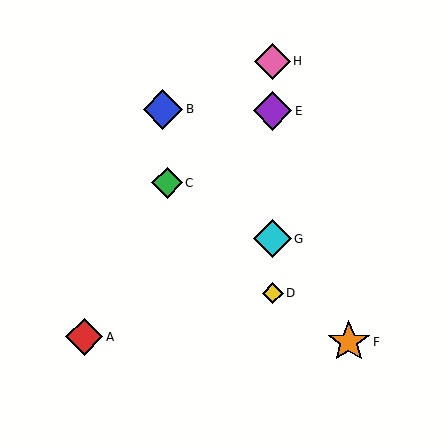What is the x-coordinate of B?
Object B is at x≈163.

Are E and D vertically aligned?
Yes, both are at x≈273.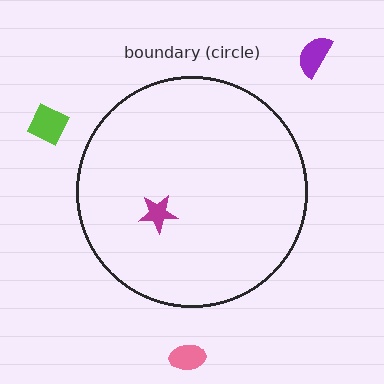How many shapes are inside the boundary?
1 inside, 3 outside.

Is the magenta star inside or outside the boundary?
Inside.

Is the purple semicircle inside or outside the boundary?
Outside.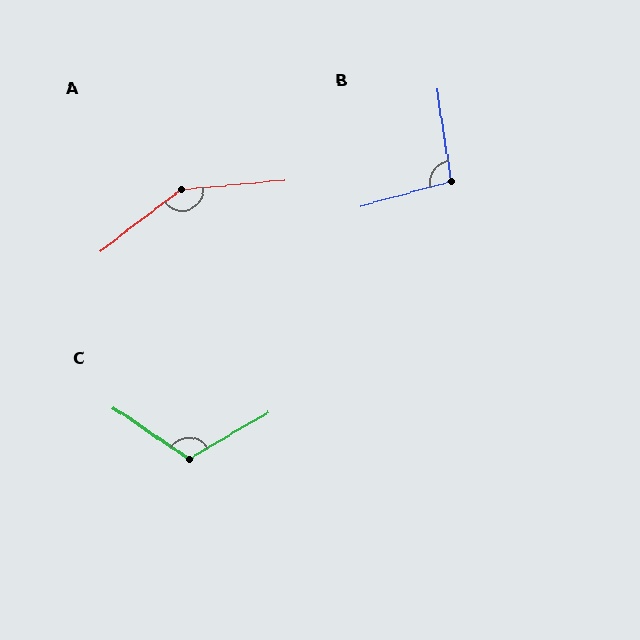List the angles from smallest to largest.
B (97°), C (116°), A (147°).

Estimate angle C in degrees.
Approximately 116 degrees.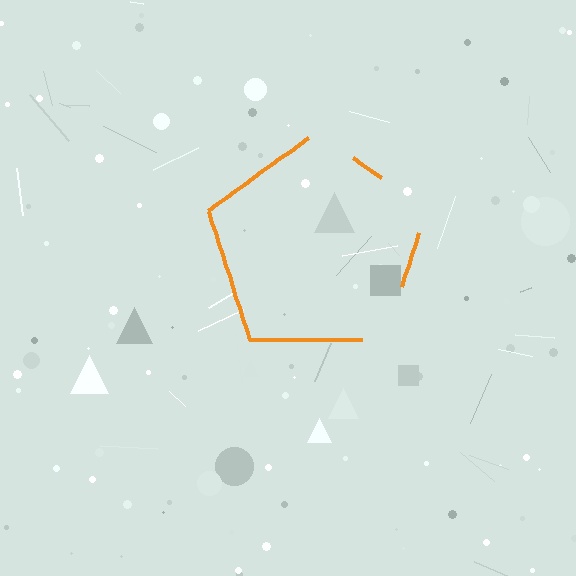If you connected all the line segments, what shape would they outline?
They would outline a pentagon.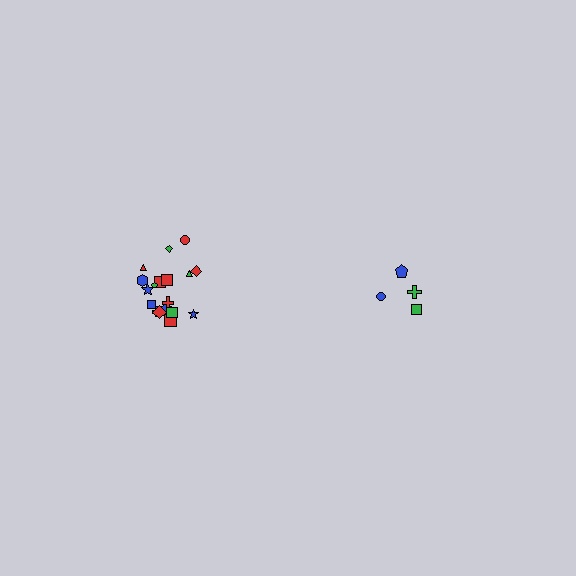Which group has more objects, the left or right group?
The left group.